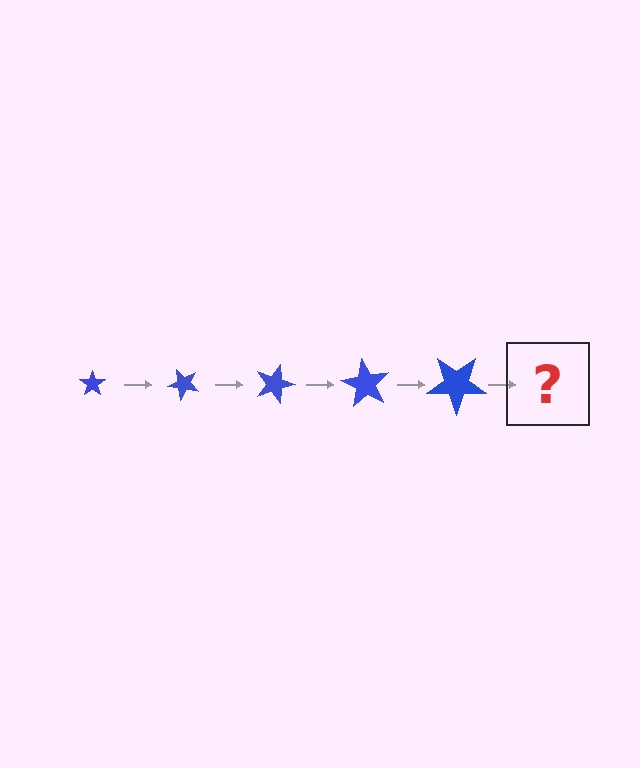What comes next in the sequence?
The next element should be a star, larger than the previous one and rotated 225 degrees from the start.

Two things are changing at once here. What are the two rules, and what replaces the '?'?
The two rules are that the star grows larger each step and it rotates 45 degrees each step. The '?' should be a star, larger than the previous one and rotated 225 degrees from the start.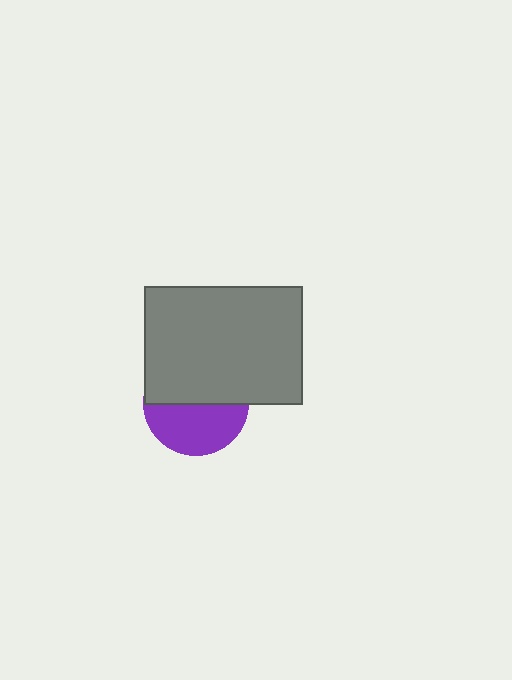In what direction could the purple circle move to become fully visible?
The purple circle could move down. That would shift it out from behind the gray rectangle entirely.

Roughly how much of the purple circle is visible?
About half of it is visible (roughly 47%).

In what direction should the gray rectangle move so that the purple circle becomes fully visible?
The gray rectangle should move up. That is the shortest direction to clear the overlap and leave the purple circle fully visible.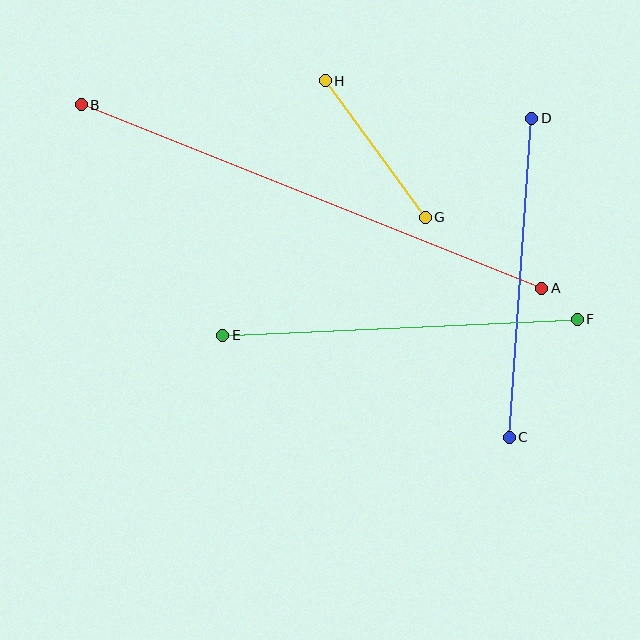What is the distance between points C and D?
The distance is approximately 320 pixels.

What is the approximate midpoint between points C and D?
The midpoint is at approximately (520, 278) pixels.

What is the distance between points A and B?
The distance is approximately 496 pixels.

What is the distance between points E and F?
The distance is approximately 355 pixels.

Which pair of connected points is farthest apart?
Points A and B are farthest apart.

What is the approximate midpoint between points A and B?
The midpoint is at approximately (311, 196) pixels.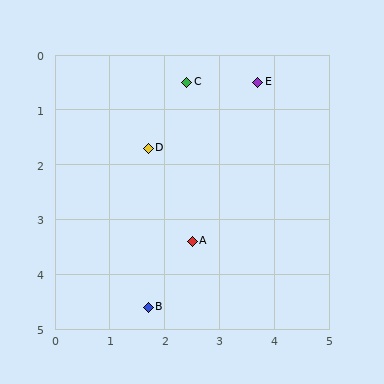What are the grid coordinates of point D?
Point D is at approximately (1.7, 1.7).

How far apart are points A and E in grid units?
Points A and E are about 3.1 grid units apart.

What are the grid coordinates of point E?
Point E is at approximately (3.7, 0.5).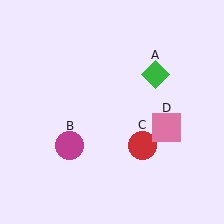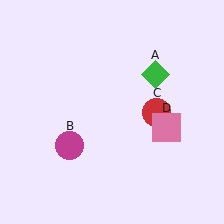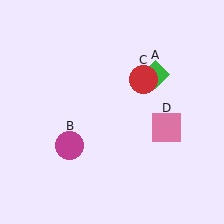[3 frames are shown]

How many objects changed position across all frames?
1 object changed position: red circle (object C).